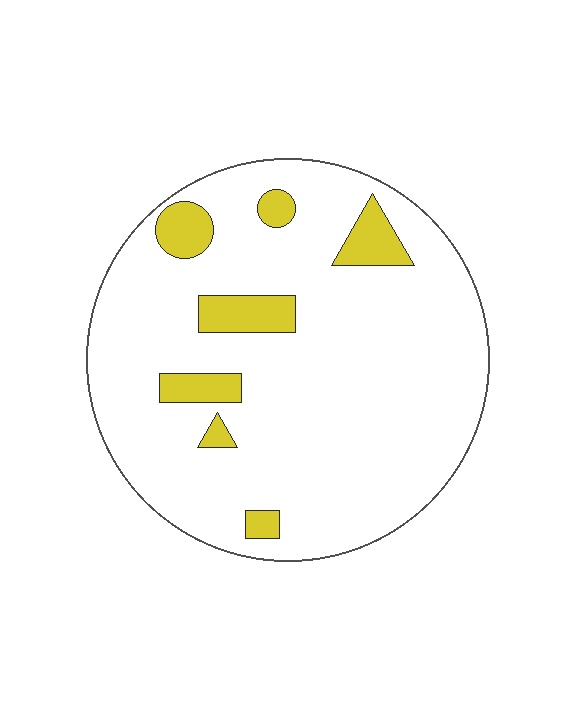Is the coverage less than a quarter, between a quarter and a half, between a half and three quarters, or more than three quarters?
Less than a quarter.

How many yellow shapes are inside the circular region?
7.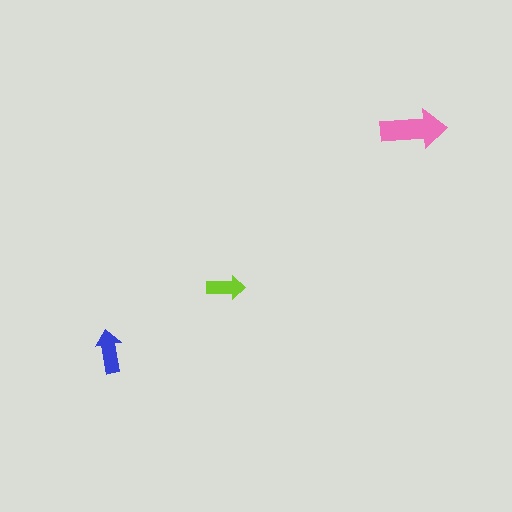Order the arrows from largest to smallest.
the pink one, the blue one, the lime one.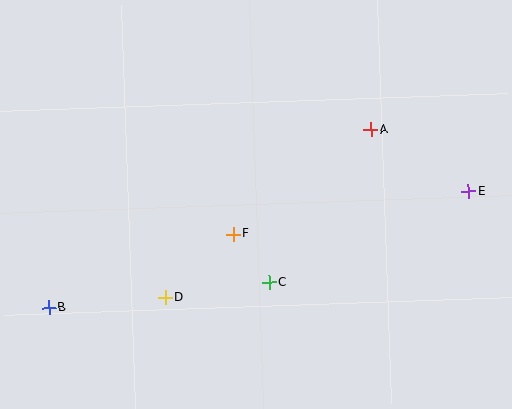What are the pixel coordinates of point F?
Point F is at (233, 234).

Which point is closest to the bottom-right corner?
Point E is closest to the bottom-right corner.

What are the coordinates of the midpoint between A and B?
The midpoint between A and B is at (210, 219).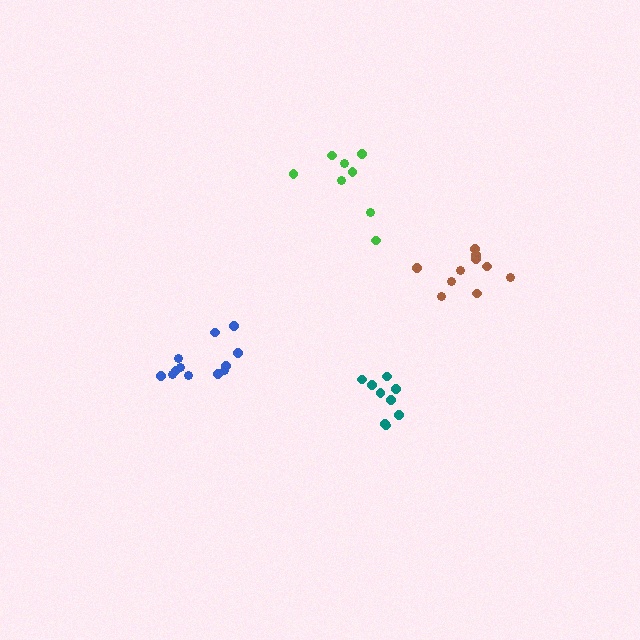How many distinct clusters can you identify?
There are 4 distinct clusters.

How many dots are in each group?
Group 1: 12 dots, Group 2: 8 dots, Group 3: 10 dots, Group 4: 9 dots (39 total).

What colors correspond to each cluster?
The clusters are colored: blue, green, brown, teal.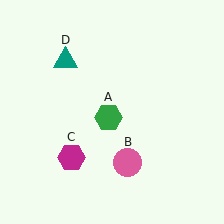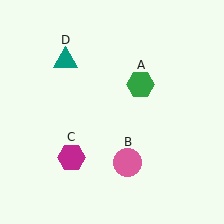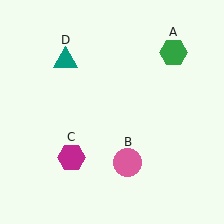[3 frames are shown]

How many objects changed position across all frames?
1 object changed position: green hexagon (object A).